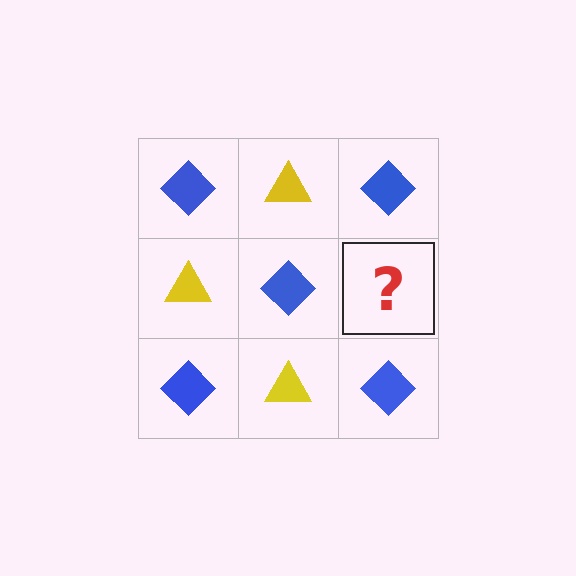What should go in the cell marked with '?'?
The missing cell should contain a yellow triangle.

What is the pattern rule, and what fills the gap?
The rule is that it alternates blue diamond and yellow triangle in a checkerboard pattern. The gap should be filled with a yellow triangle.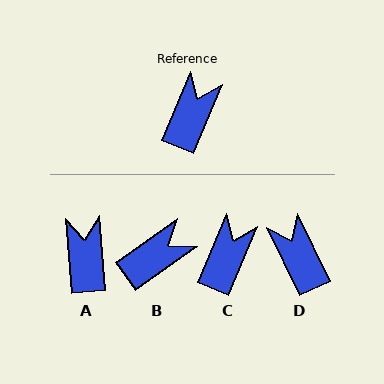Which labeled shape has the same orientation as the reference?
C.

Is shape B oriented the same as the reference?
No, it is off by about 32 degrees.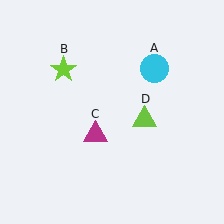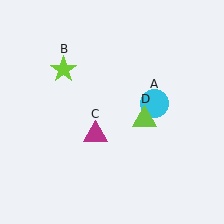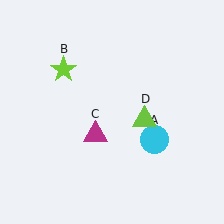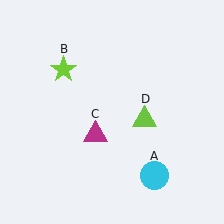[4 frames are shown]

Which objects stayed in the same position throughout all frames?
Lime star (object B) and magenta triangle (object C) and lime triangle (object D) remained stationary.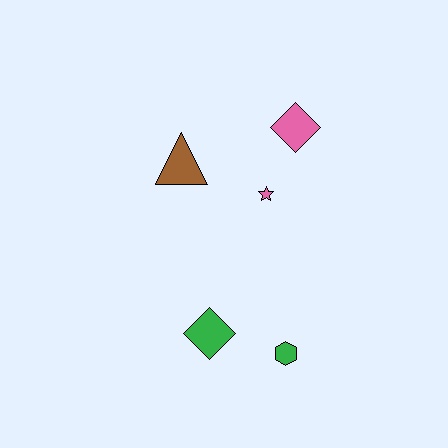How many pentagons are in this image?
There are no pentagons.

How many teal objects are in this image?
There are no teal objects.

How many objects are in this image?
There are 5 objects.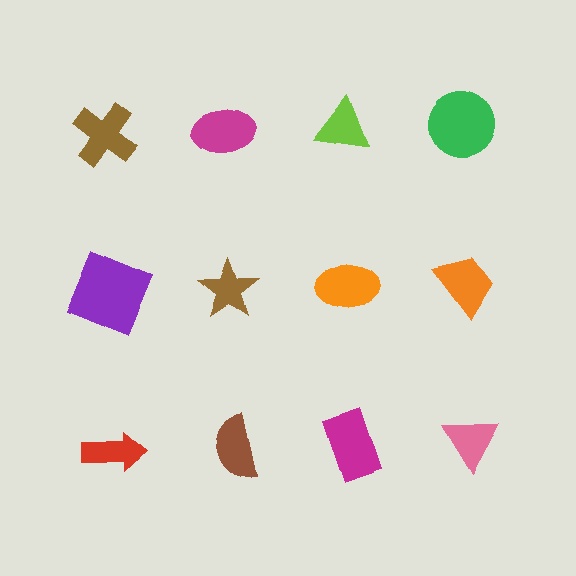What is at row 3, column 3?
A magenta rectangle.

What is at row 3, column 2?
A brown semicircle.